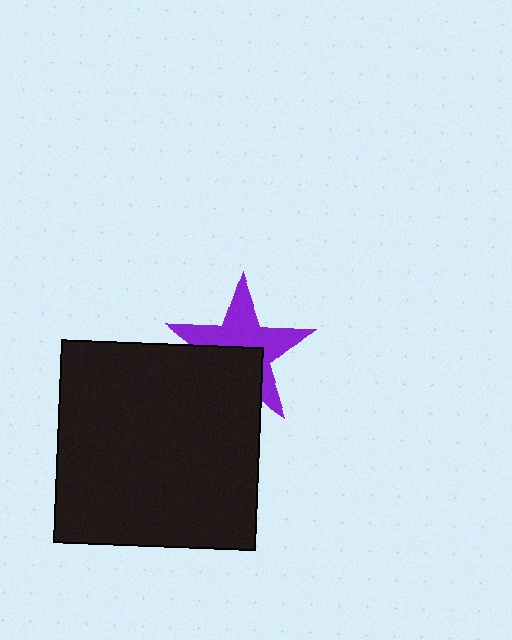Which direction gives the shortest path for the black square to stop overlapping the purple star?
Moving down gives the shortest separation.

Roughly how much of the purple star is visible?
About half of it is visible (roughly 59%).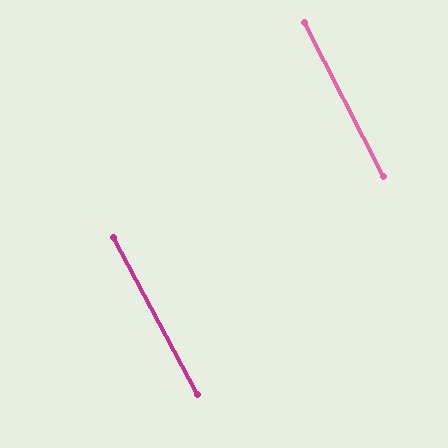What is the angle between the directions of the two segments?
Approximately 1 degree.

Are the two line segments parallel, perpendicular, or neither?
Parallel — their directions differ by only 1.2°.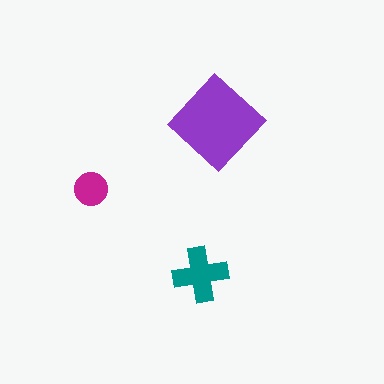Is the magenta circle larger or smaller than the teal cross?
Smaller.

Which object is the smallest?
The magenta circle.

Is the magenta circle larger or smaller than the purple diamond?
Smaller.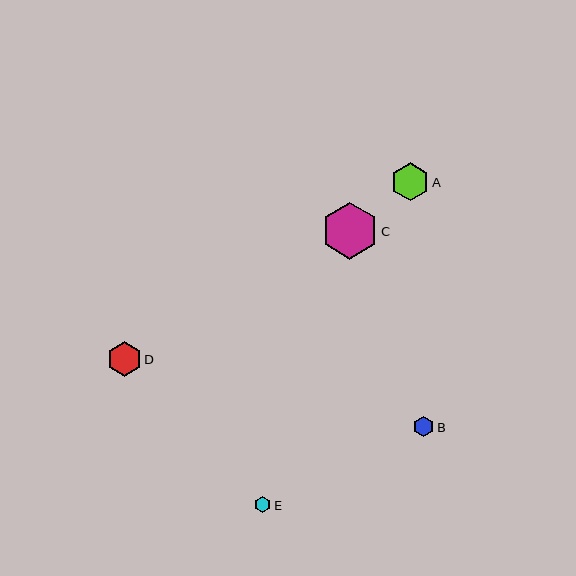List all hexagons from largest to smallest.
From largest to smallest: C, A, D, B, E.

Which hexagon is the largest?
Hexagon C is the largest with a size of approximately 57 pixels.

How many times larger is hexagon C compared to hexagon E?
Hexagon C is approximately 3.6 times the size of hexagon E.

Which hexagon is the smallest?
Hexagon E is the smallest with a size of approximately 16 pixels.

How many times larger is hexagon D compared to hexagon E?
Hexagon D is approximately 2.2 times the size of hexagon E.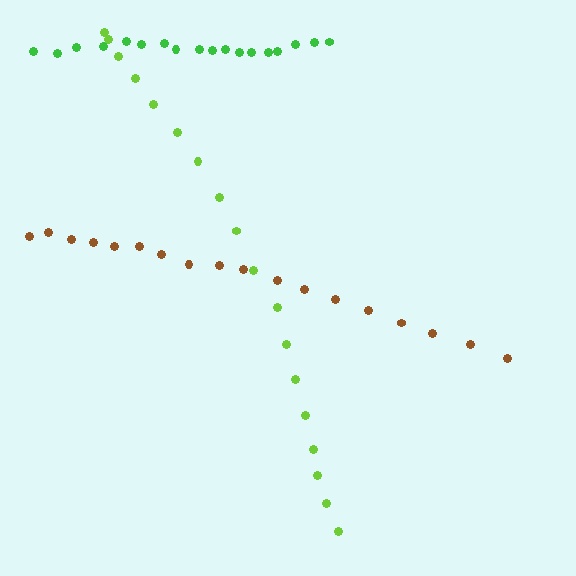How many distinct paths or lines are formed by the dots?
There are 3 distinct paths.